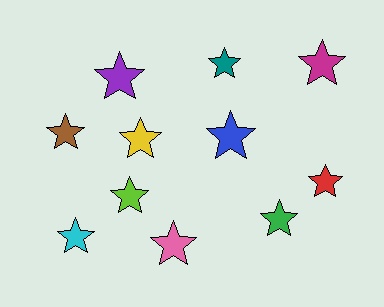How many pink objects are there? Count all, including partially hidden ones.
There is 1 pink object.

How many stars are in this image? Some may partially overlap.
There are 11 stars.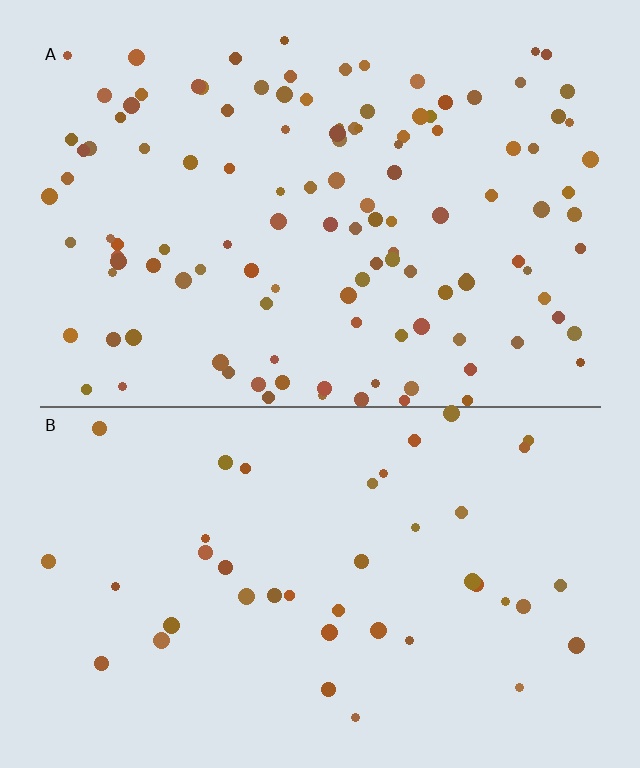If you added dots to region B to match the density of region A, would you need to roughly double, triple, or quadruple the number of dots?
Approximately triple.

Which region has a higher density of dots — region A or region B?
A (the top).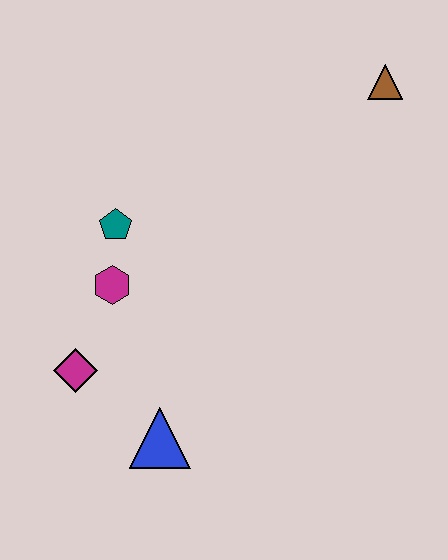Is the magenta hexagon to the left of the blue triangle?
Yes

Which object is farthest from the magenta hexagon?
The brown triangle is farthest from the magenta hexagon.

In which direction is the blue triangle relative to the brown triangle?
The blue triangle is below the brown triangle.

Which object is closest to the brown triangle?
The teal pentagon is closest to the brown triangle.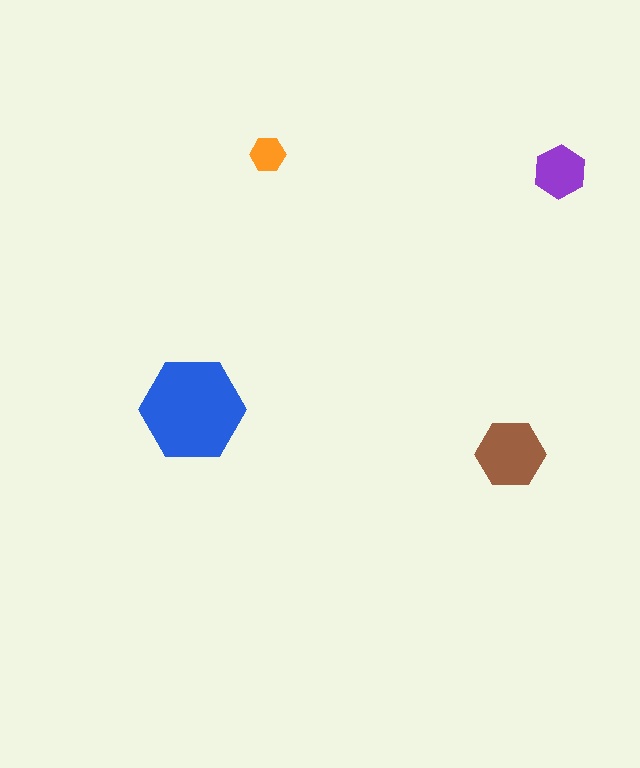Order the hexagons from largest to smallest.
the blue one, the brown one, the purple one, the orange one.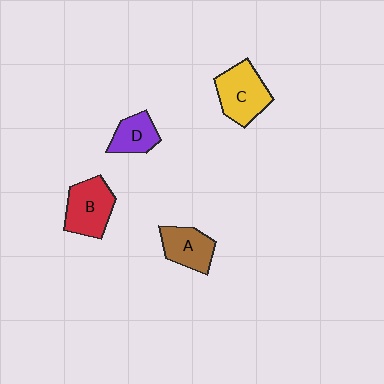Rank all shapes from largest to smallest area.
From largest to smallest: C (yellow), B (red), A (brown), D (purple).